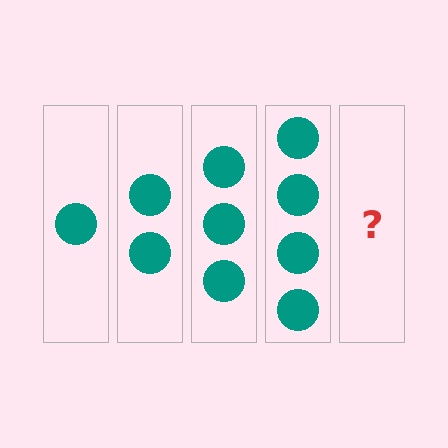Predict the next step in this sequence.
The next step is 5 circles.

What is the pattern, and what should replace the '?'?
The pattern is that each step adds one more circle. The '?' should be 5 circles.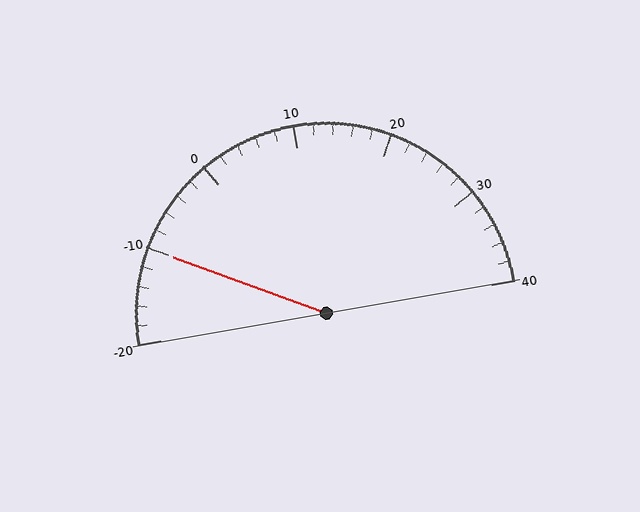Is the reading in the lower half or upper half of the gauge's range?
The reading is in the lower half of the range (-20 to 40).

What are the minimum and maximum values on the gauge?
The gauge ranges from -20 to 40.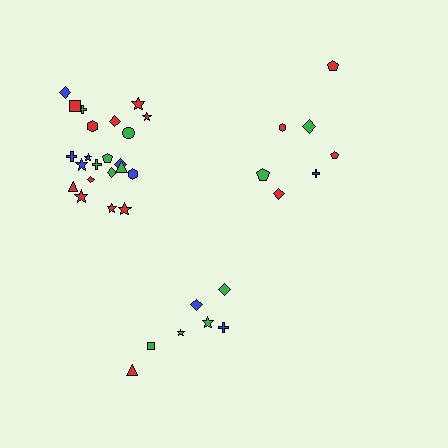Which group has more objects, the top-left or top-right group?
The top-left group.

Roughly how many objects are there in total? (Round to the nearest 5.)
Roughly 35 objects in total.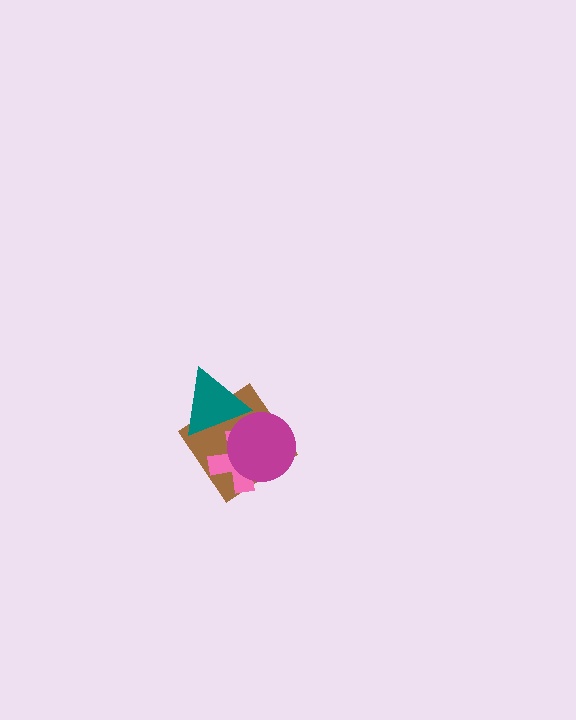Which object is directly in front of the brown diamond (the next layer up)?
The pink cross is directly in front of the brown diamond.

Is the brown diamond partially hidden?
Yes, it is partially covered by another shape.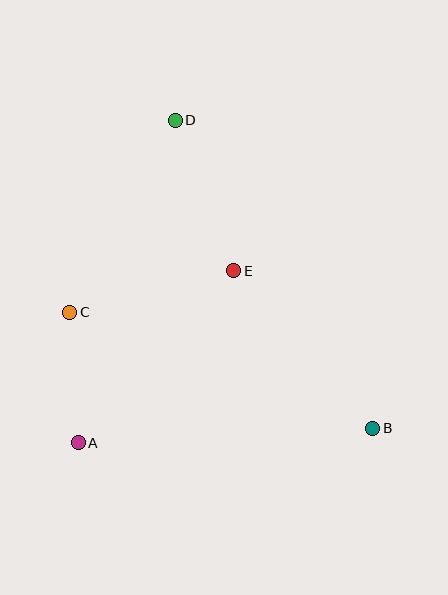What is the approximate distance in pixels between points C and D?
The distance between C and D is approximately 219 pixels.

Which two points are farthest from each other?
Points B and D are farthest from each other.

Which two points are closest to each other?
Points A and C are closest to each other.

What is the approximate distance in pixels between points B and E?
The distance between B and E is approximately 210 pixels.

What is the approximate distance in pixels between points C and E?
The distance between C and E is approximately 169 pixels.